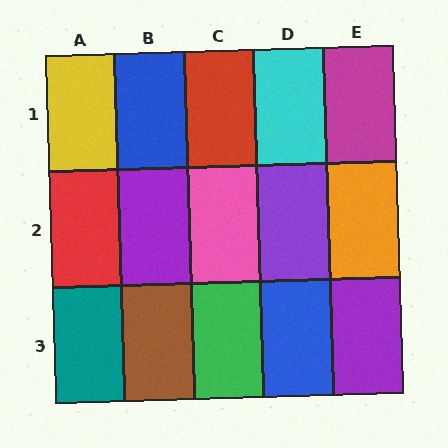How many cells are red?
2 cells are red.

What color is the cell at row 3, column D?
Blue.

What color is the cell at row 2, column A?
Red.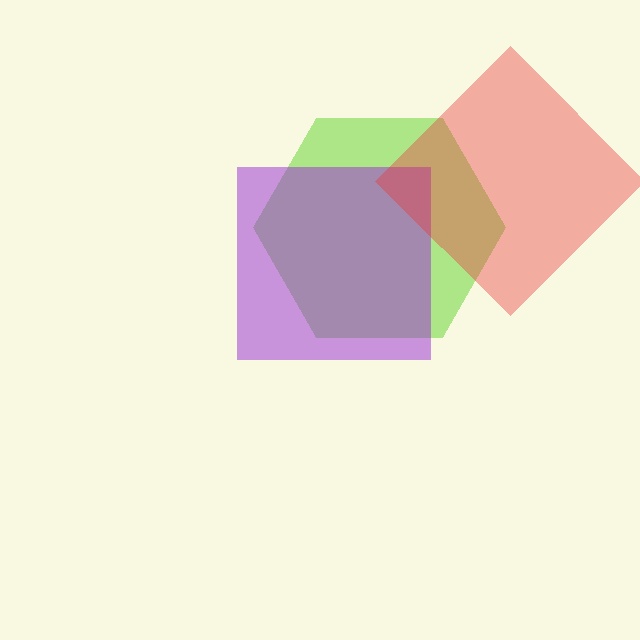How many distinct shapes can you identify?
There are 3 distinct shapes: a lime hexagon, a purple square, a red diamond.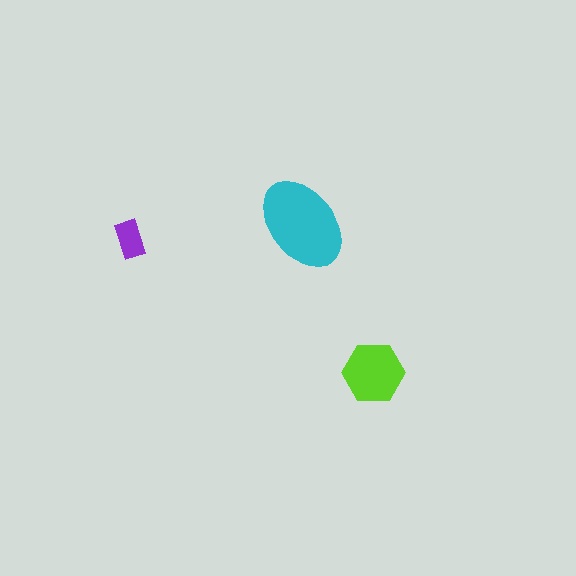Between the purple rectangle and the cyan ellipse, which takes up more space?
The cyan ellipse.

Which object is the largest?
The cyan ellipse.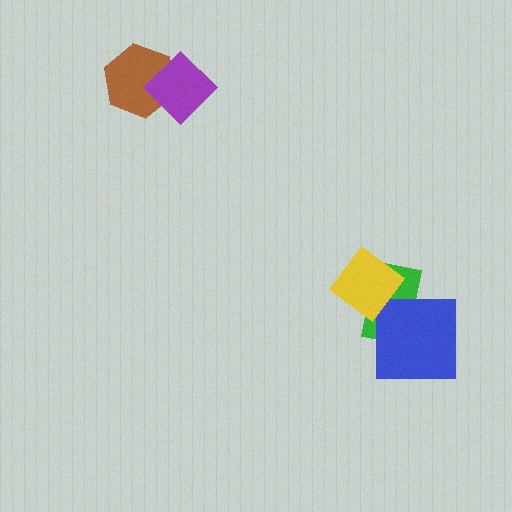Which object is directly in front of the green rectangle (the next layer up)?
The blue square is directly in front of the green rectangle.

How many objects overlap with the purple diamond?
1 object overlaps with the purple diamond.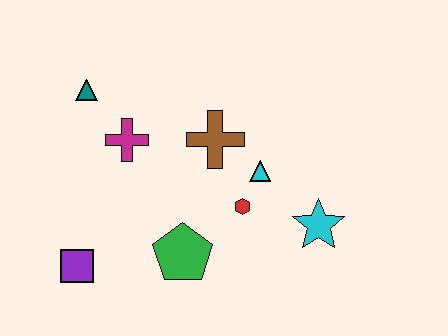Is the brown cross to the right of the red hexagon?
No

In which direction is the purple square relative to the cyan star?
The purple square is to the left of the cyan star.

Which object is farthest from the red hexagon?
The teal triangle is farthest from the red hexagon.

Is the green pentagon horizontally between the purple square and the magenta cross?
No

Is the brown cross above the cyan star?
Yes